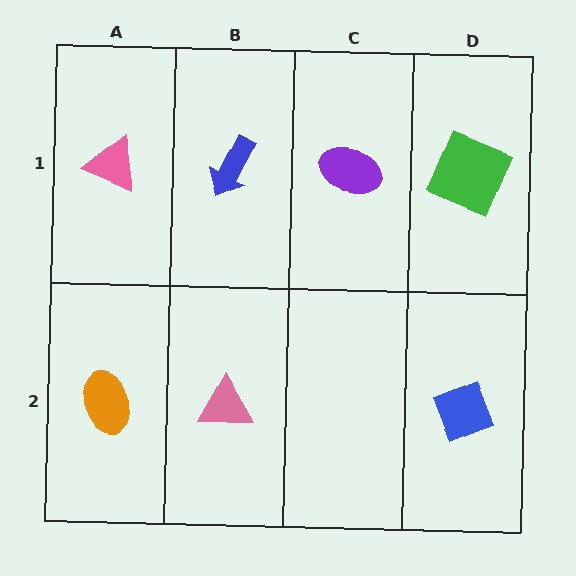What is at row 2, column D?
A blue diamond.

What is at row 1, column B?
A blue arrow.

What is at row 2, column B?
A pink triangle.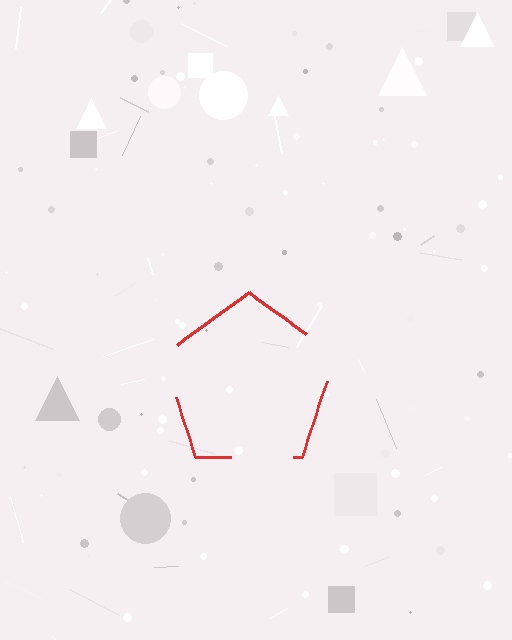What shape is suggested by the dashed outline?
The dashed outline suggests a pentagon.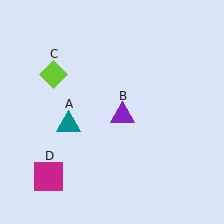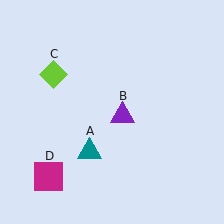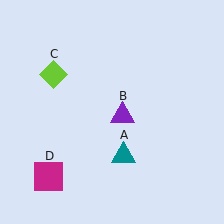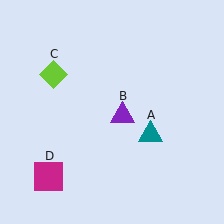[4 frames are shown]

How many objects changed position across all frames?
1 object changed position: teal triangle (object A).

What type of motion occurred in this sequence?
The teal triangle (object A) rotated counterclockwise around the center of the scene.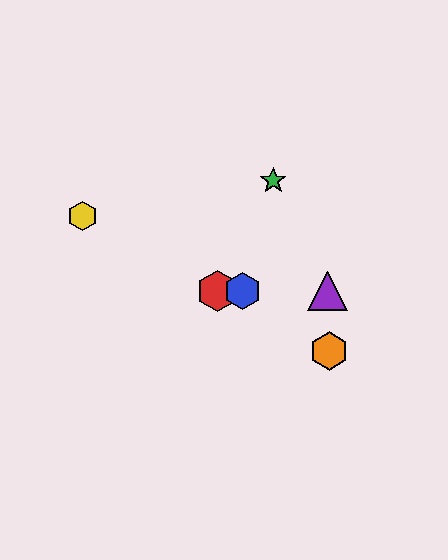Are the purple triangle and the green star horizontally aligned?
No, the purple triangle is at y≈291 and the green star is at y≈181.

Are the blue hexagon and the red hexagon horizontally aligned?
Yes, both are at y≈291.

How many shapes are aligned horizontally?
3 shapes (the red hexagon, the blue hexagon, the purple triangle) are aligned horizontally.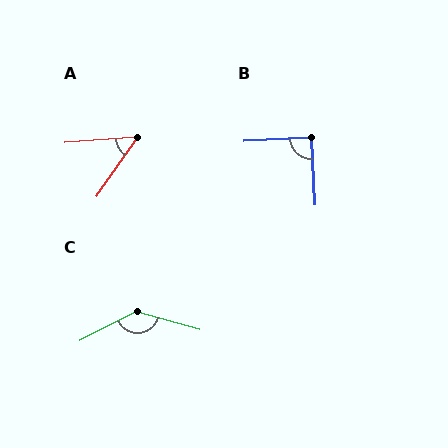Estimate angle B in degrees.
Approximately 90 degrees.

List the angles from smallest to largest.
A (51°), B (90°), C (137°).